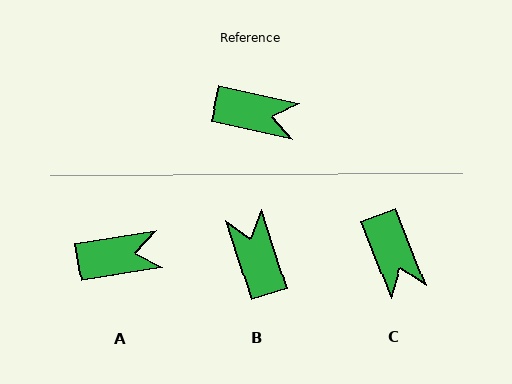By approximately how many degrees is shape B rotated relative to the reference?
Approximately 120 degrees counter-clockwise.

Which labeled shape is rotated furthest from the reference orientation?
B, about 120 degrees away.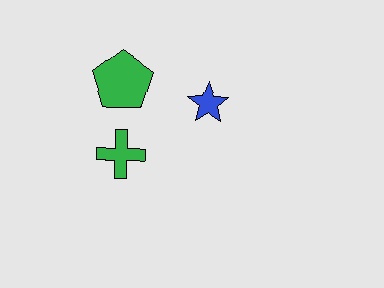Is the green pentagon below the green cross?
No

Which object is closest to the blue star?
The green pentagon is closest to the blue star.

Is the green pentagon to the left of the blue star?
Yes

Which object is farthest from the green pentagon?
The blue star is farthest from the green pentagon.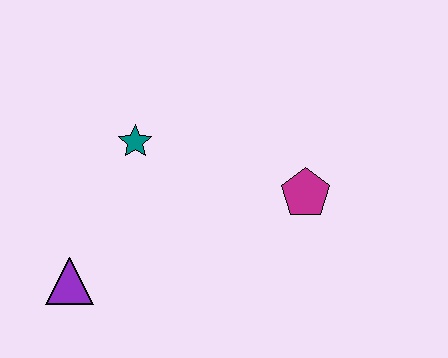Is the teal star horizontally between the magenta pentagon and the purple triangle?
Yes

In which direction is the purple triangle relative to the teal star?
The purple triangle is below the teal star.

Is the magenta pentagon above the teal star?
No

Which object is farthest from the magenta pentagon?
The purple triangle is farthest from the magenta pentagon.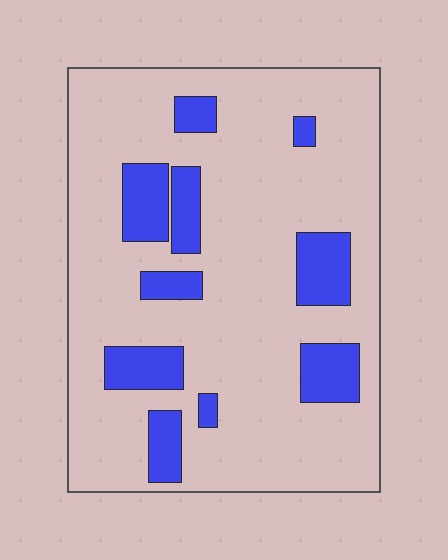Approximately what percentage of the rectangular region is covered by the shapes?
Approximately 20%.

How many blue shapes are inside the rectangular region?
10.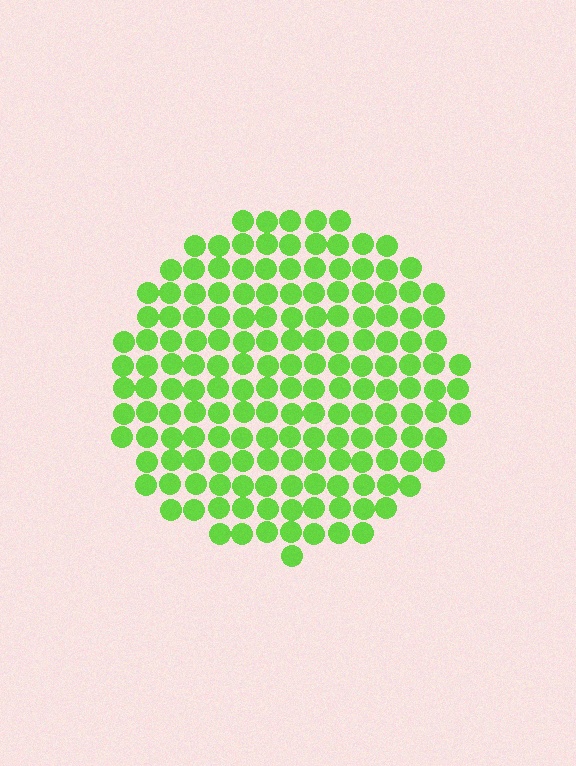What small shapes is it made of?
It is made of small circles.